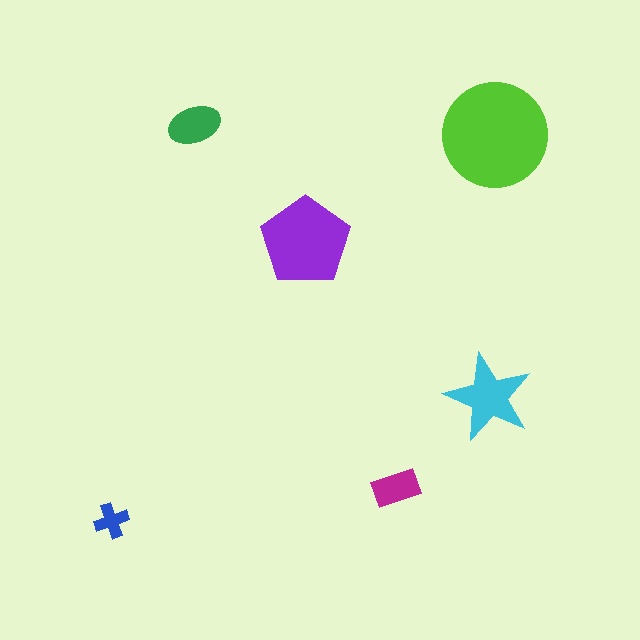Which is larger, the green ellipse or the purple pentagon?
The purple pentagon.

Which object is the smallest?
The blue cross.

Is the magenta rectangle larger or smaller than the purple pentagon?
Smaller.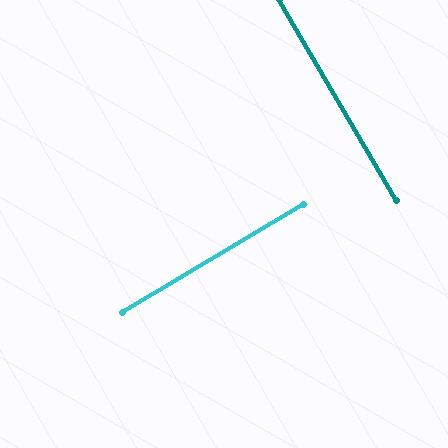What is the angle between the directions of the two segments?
Approximately 89 degrees.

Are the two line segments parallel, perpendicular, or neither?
Perpendicular — they meet at approximately 89°.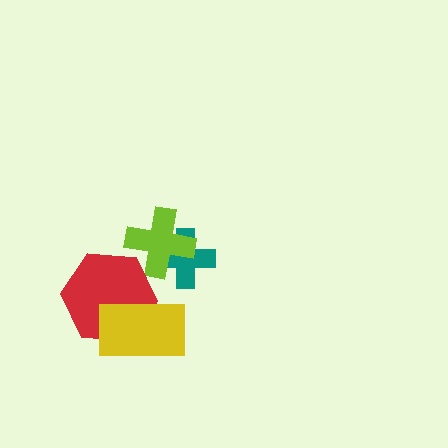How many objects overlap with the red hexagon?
2 objects overlap with the red hexagon.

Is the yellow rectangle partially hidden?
No, no other shape covers it.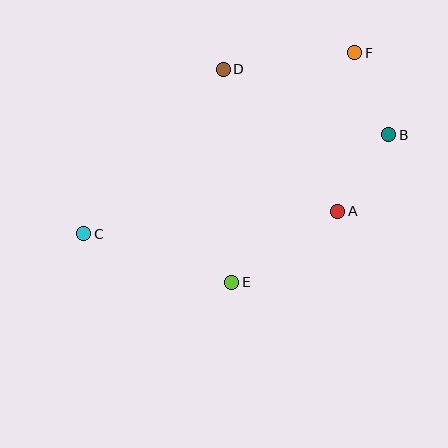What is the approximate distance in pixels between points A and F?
The distance between A and F is approximately 159 pixels.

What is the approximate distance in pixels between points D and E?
The distance between D and E is approximately 213 pixels.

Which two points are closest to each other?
Points B and F are closest to each other.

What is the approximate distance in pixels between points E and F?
The distance between E and F is approximately 260 pixels.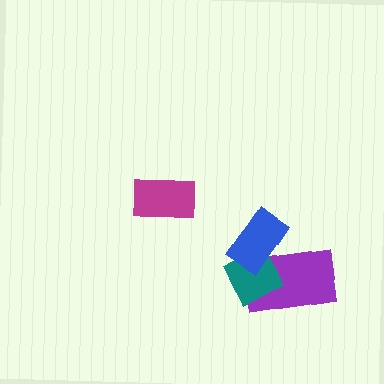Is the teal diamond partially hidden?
Yes, it is partially covered by another shape.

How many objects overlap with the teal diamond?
2 objects overlap with the teal diamond.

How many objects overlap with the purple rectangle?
2 objects overlap with the purple rectangle.